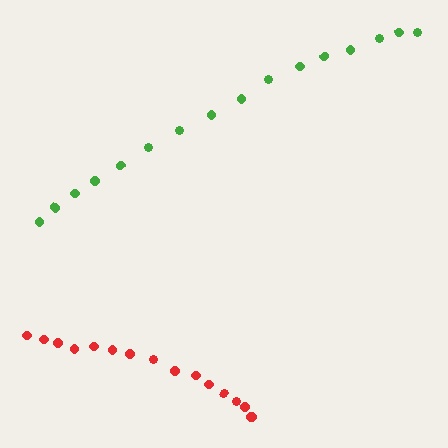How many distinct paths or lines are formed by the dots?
There are 2 distinct paths.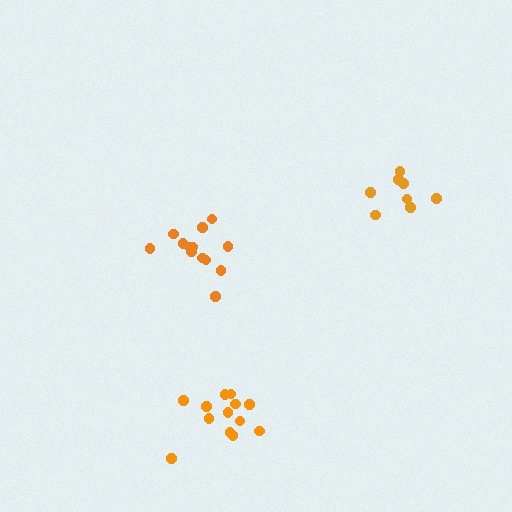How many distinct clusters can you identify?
There are 3 distinct clusters.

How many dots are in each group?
Group 1: 8 dots, Group 2: 13 dots, Group 3: 13 dots (34 total).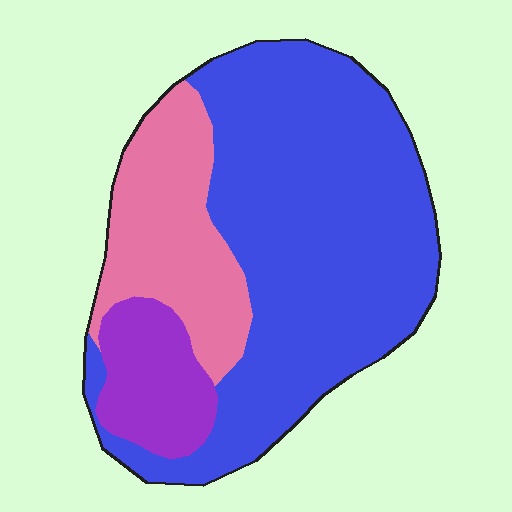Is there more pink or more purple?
Pink.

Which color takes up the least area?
Purple, at roughly 15%.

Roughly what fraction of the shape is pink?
Pink covers 23% of the shape.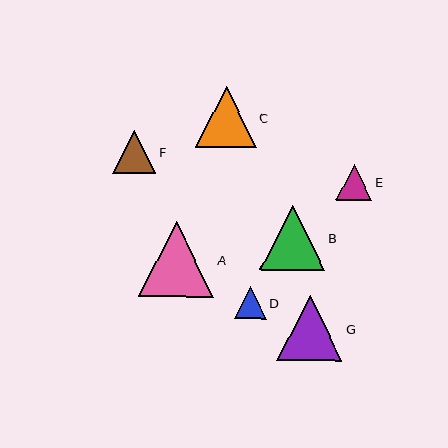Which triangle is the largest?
Triangle A is the largest with a size of approximately 76 pixels.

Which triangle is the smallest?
Triangle D is the smallest with a size of approximately 32 pixels.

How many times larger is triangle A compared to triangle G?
Triangle A is approximately 1.2 times the size of triangle G.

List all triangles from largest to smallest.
From largest to smallest: A, G, B, C, F, E, D.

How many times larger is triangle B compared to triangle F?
Triangle B is approximately 1.5 times the size of triangle F.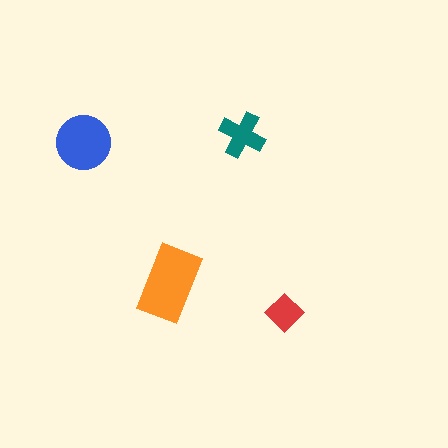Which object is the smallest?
The red diamond.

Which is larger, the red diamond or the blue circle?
The blue circle.